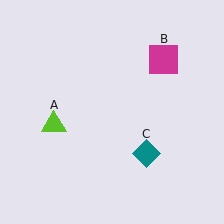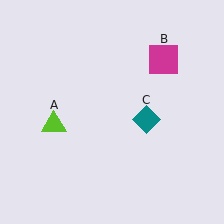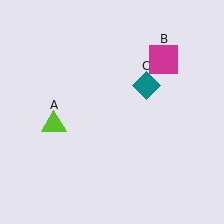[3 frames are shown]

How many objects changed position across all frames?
1 object changed position: teal diamond (object C).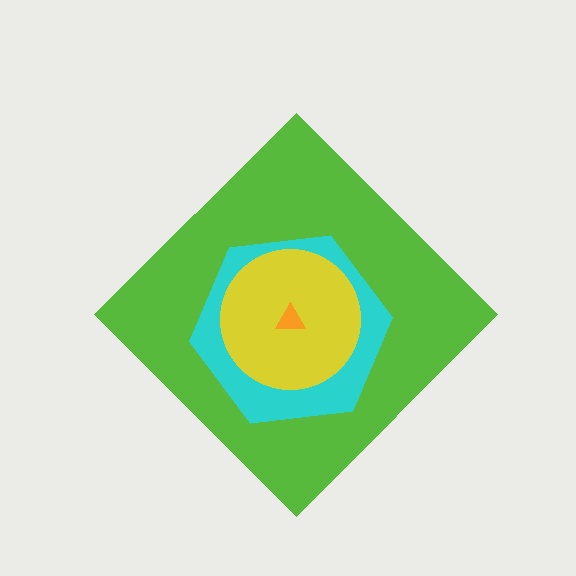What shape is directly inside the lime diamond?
The cyan hexagon.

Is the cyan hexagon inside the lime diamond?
Yes.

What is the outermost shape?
The lime diamond.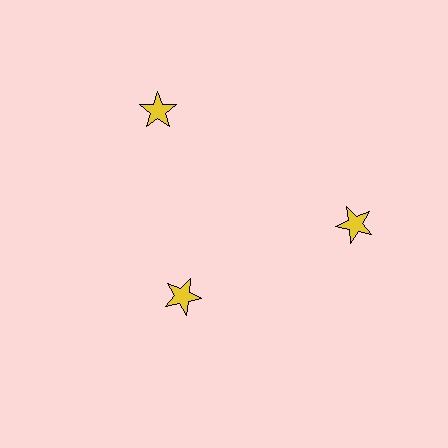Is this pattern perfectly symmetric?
No. The 3 yellow stars are arranged in a ring, but one element near the 7 o'clock position is pulled inward toward the center, breaking the 3-fold rotational symmetry.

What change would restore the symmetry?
The symmetry would be restored by moving it outward, back onto the ring so that all 3 stars sit at equal angles and equal distance from the center.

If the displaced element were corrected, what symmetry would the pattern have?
It would have 3-fold rotational symmetry — the pattern would map onto itself every 120 degrees.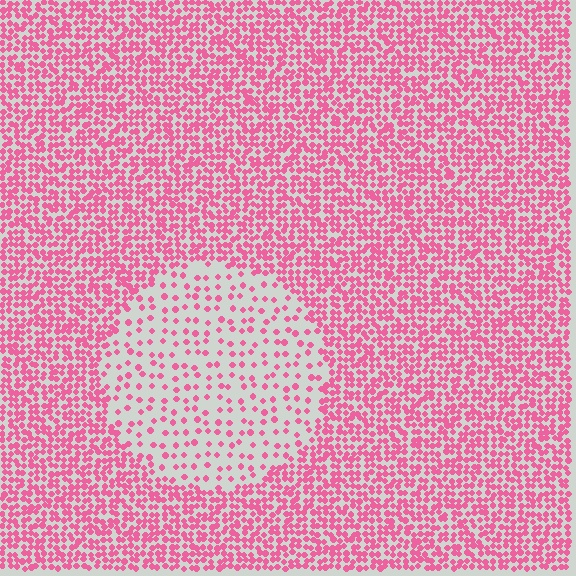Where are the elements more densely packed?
The elements are more densely packed outside the circle boundary.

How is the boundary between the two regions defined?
The boundary is defined by a change in element density (approximately 2.8x ratio). All elements are the same color, size, and shape.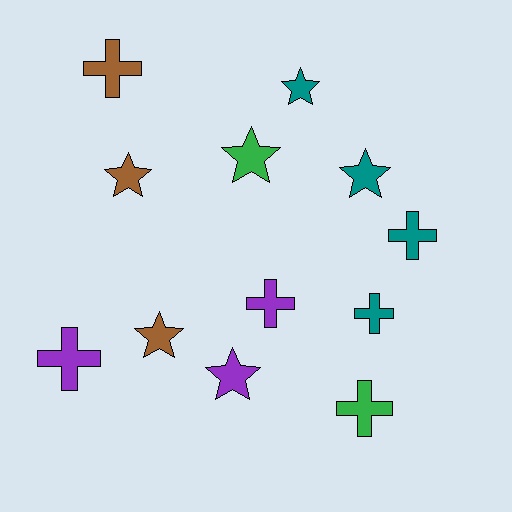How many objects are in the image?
There are 12 objects.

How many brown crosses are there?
There is 1 brown cross.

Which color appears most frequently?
Teal, with 4 objects.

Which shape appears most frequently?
Star, with 6 objects.